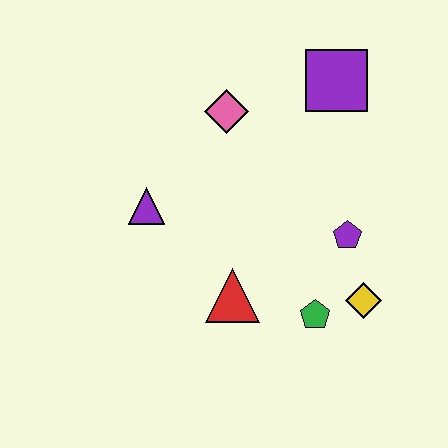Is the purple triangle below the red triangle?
No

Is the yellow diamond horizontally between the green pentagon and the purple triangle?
No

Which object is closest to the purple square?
The pink diamond is closest to the purple square.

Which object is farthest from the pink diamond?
The yellow diamond is farthest from the pink diamond.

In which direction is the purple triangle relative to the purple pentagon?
The purple triangle is to the left of the purple pentagon.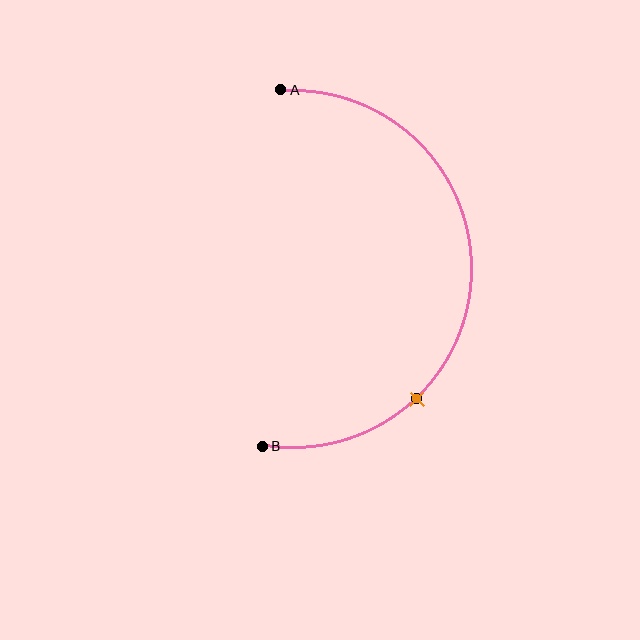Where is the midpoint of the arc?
The arc midpoint is the point on the curve farthest from the straight line joining A and B. It sits to the right of that line.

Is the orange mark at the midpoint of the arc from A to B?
No. The orange mark lies on the arc but is closer to endpoint B. The arc midpoint would be at the point on the curve equidistant along the arc from both A and B.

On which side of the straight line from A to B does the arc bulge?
The arc bulges to the right of the straight line connecting A and B.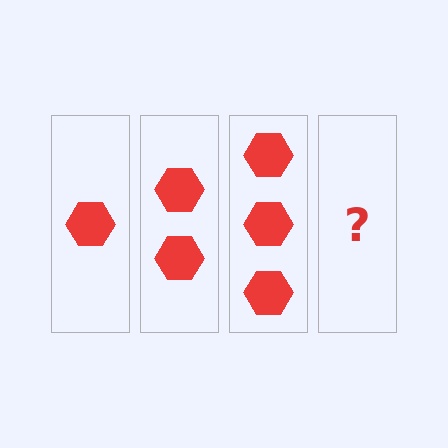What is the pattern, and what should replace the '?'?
The pattern is that each step adds one more hexagon. The '?' should be 4 hexagons.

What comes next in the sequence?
The next element should be 4 hexagons.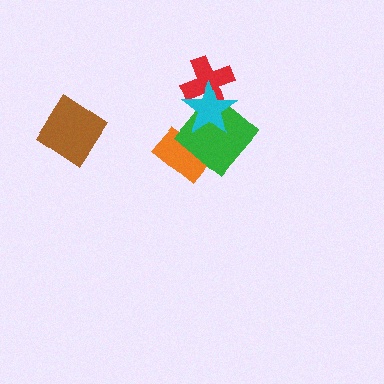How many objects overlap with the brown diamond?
0 objects overlap with the brown diamond.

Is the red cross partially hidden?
Yes, it is partially covered by another shape.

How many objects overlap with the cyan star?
2 objects overlap with the cyan star.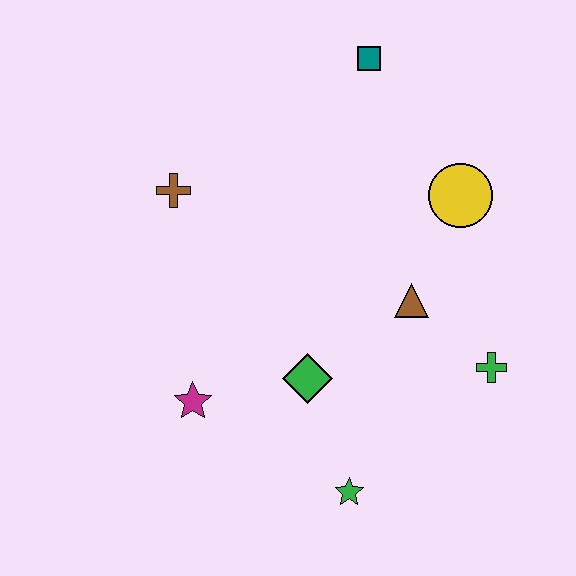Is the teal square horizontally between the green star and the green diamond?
No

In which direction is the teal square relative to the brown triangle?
The teal square is above the brown triangle.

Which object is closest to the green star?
The green diamond is closest to the green star.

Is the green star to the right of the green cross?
No